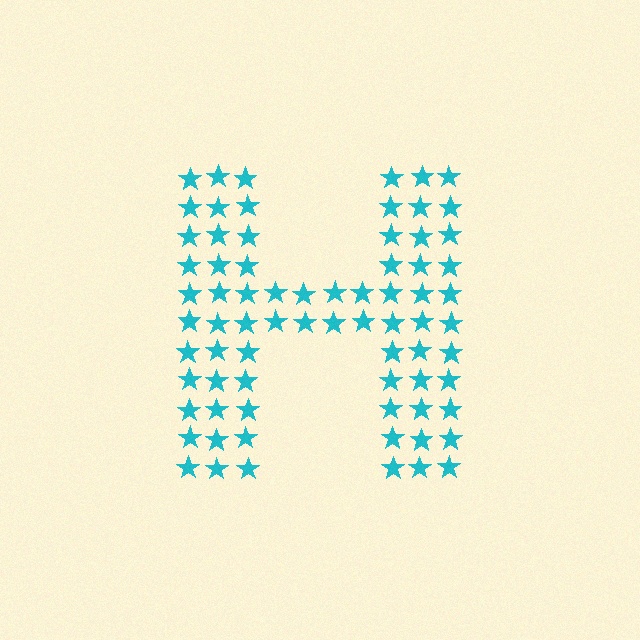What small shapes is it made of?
It is made of small stars.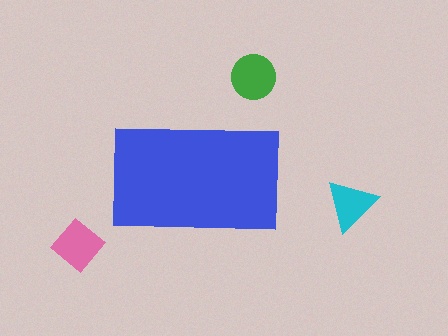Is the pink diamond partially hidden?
No, the pink diamond is fully visible.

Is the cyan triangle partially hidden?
No, the cyan triangle is fully visible.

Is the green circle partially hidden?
No, the green circle is fully visible.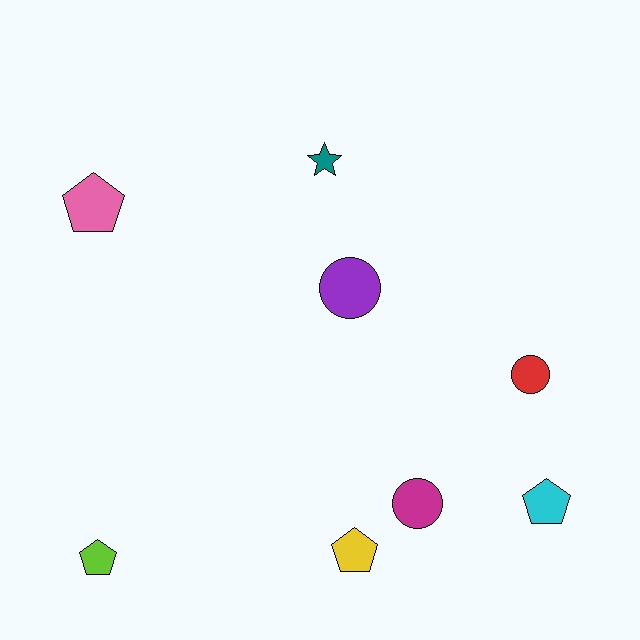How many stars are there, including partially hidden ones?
There is 1 star.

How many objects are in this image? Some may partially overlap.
There are 8 objects.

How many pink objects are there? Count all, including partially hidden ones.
There is 1 pink object.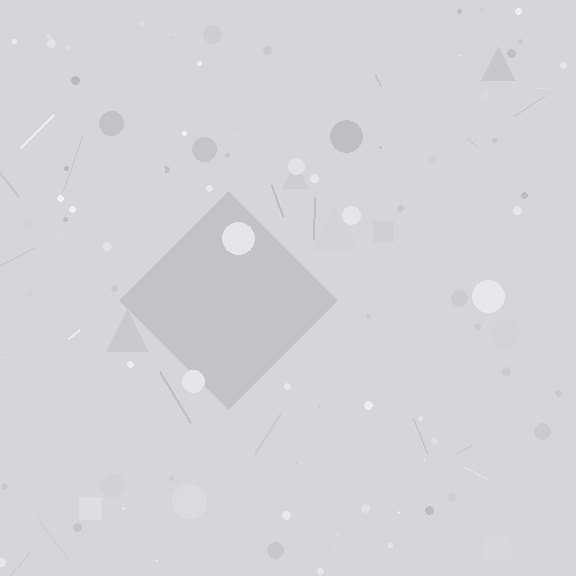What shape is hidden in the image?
A diamond is hidden in the image.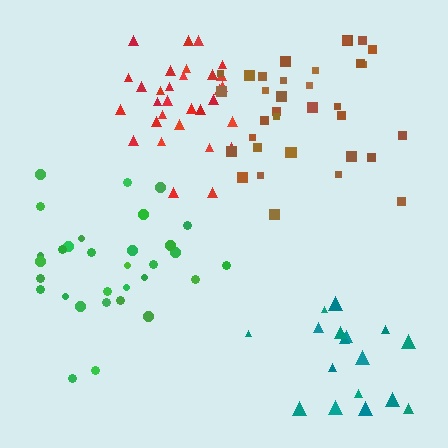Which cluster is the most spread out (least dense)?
Teal.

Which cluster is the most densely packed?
Red.